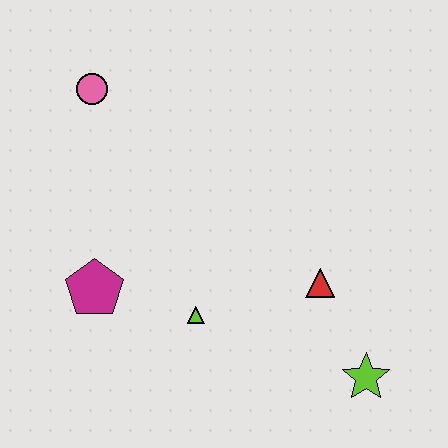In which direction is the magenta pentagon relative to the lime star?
The magenta pentagon is to the left of the lime star.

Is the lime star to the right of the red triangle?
Yes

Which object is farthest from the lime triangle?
The pink circle is farthest from the lime triangle.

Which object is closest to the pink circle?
The magenta pentagon is closest to the pink circle.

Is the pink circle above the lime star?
Yes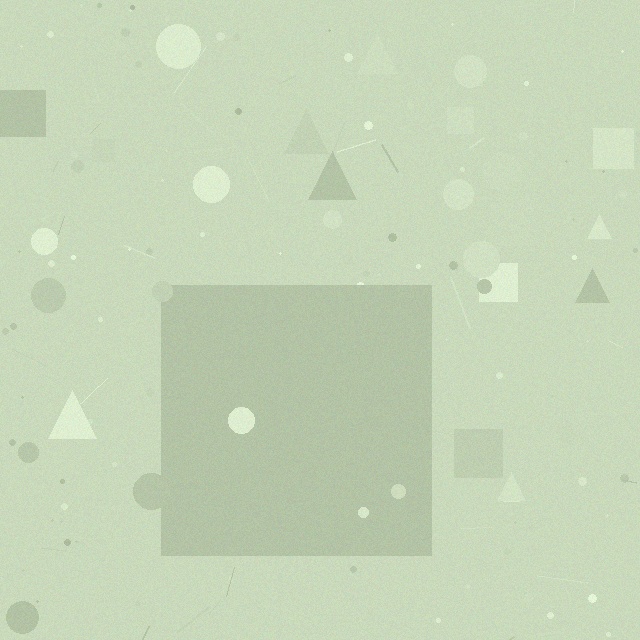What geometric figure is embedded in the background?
A square is embedded in the background.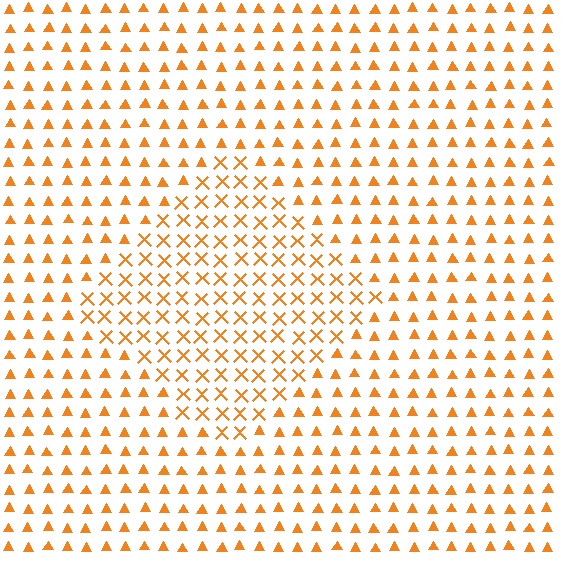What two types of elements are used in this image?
The image uses X marks inside the diamond region and triangles outside it.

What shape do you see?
I see a diamond.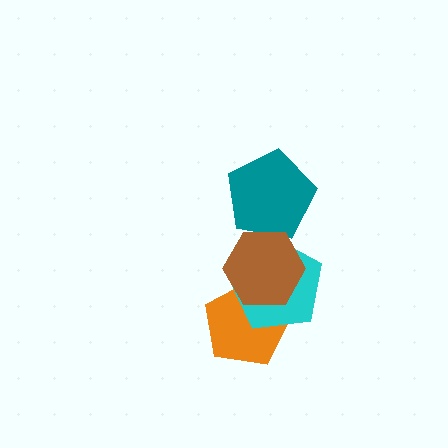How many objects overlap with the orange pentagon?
2 objects overlap with the orange pentagon.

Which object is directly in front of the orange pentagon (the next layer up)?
The cyan pentagon is directly in front of the orange pentagon.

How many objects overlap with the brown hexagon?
3 objects overlap with the brown hexagon.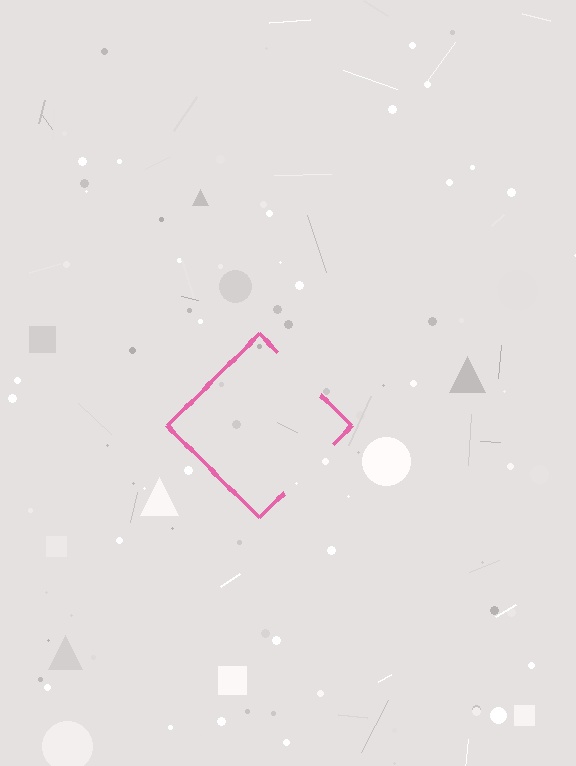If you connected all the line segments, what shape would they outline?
They would outline a diamond.